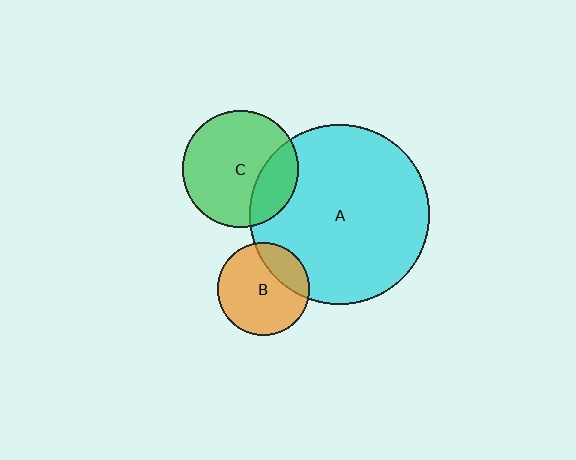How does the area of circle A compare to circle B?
Approximately 3.8 times.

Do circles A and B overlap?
Yes.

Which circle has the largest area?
Circle A (cyan).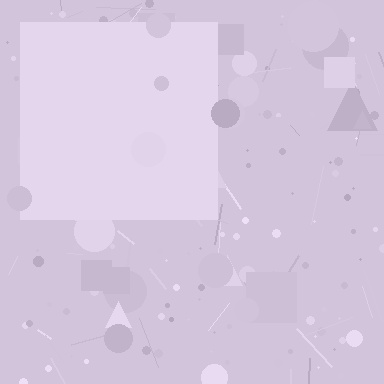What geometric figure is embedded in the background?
A square is embedded in the background.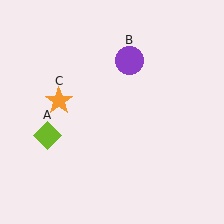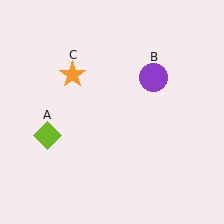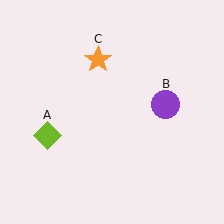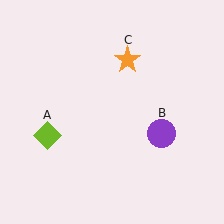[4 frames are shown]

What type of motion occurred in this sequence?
The purple circle (object B), orange star (object C) rotated clockwise around the center of the scene.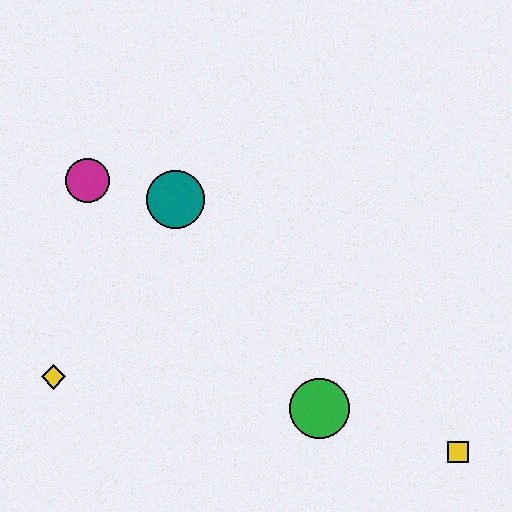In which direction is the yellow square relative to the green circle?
The yellow square is to the right of the green circle.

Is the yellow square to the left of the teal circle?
No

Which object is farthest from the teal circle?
The yellow square is farthest from the teal circle.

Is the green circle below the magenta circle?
Yes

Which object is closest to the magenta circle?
The teal circle is closest to the magenta circle.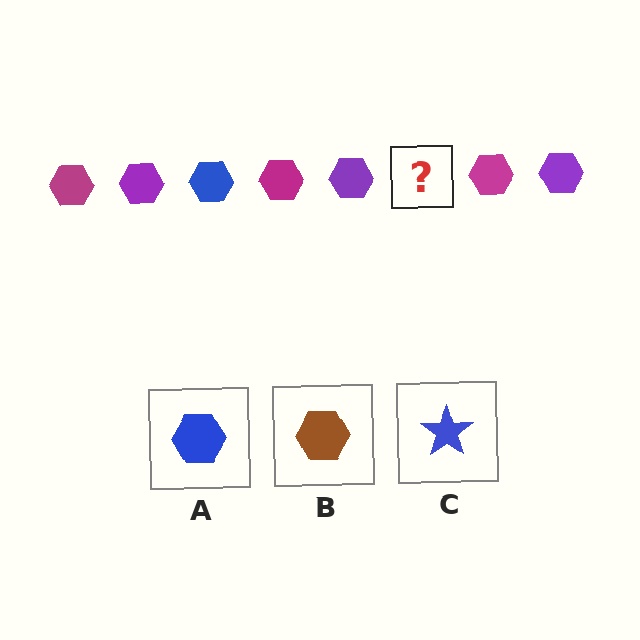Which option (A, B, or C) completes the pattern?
A.